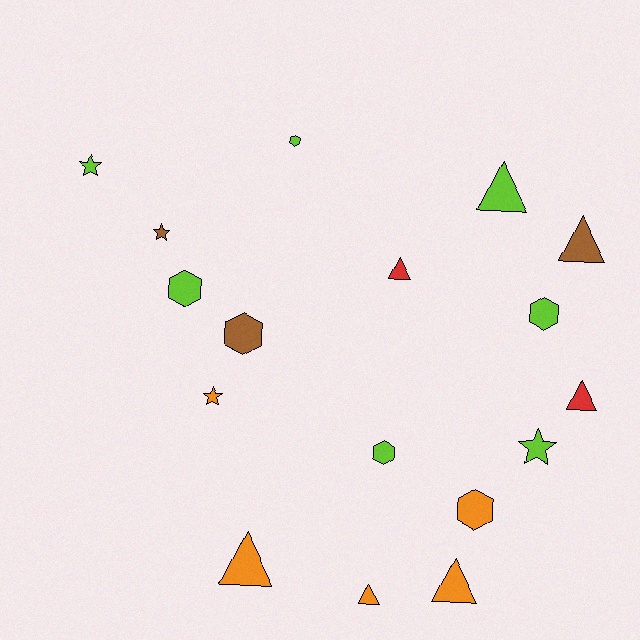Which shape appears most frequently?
Triangle, with 7 objects.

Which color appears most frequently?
Lime, with 7 objects.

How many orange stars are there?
There is 1 orange star.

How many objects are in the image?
There are 17 objects.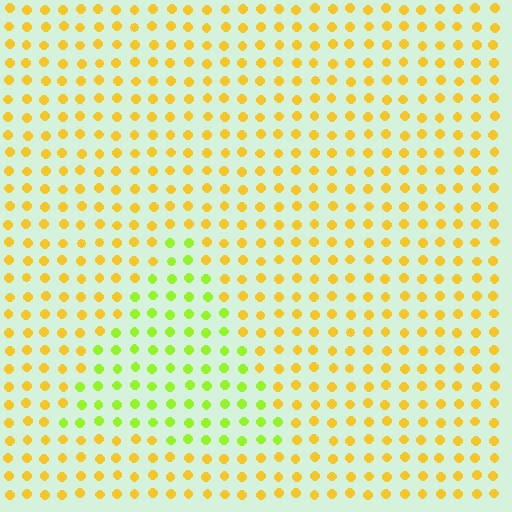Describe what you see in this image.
The image is filled with small yellow elements in a uniform arrangement. A triangle-shaped region is visible where the elements are tinted to a slightly different hue, forming a subtle color boundary.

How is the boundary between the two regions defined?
The boundary is defined purely by a slight shift in hue (about 43 degrees). Spacing, size, and orientation are identical on both sides.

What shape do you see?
I see a triangle.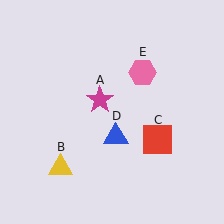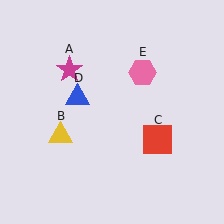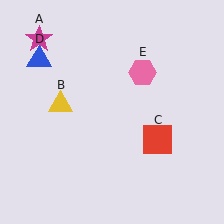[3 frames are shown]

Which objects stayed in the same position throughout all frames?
Red square (object C) and pink hexagon (object E) remained stationary.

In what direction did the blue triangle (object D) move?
The blue triangle (object D) moved up and to the left.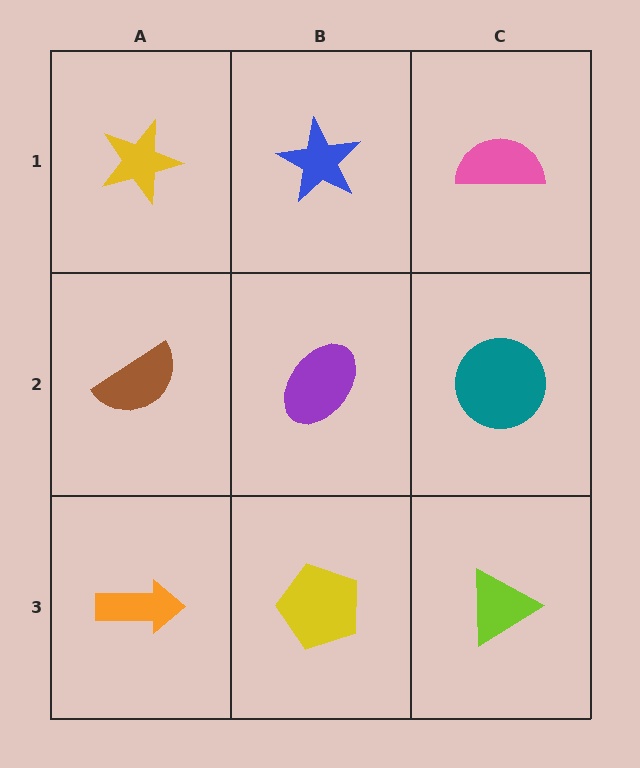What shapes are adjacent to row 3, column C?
A teal circle (row 2, column C), a yellow pentagon (row 3, column B).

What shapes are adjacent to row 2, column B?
A blue star (row 1, column B), a yellow pentagon (row 3, column B), a brown semicircle (row 2, column A), a teal circle (row 2, column C).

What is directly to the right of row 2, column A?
A purple ellipse.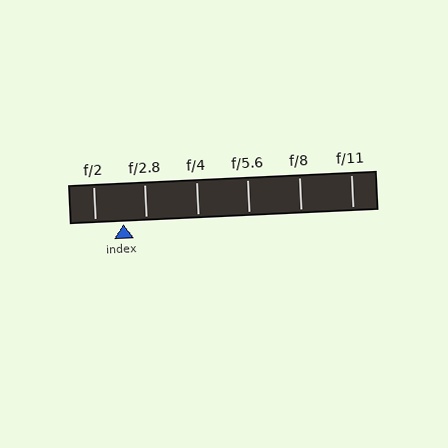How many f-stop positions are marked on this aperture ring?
There are 6 f-stop positions marked.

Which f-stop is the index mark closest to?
The index mark is closest to f/2.8.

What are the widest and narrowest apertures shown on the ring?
The widest aperture shown is f/2 and the narrowest is f/11.